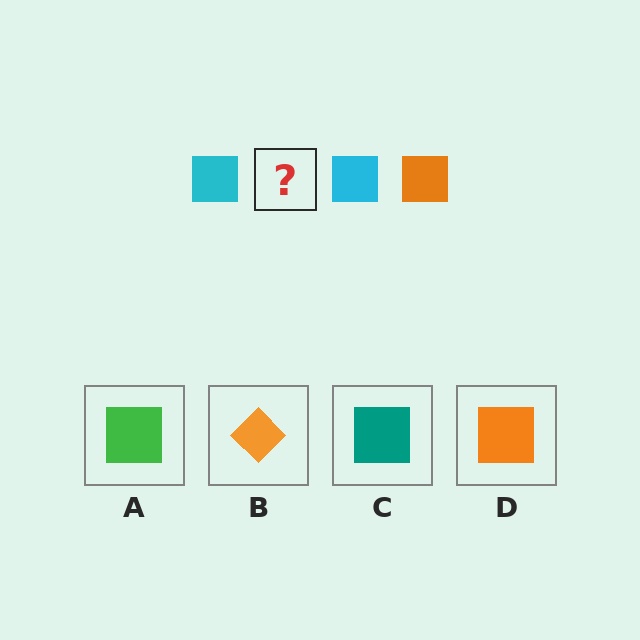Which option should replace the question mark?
Option D.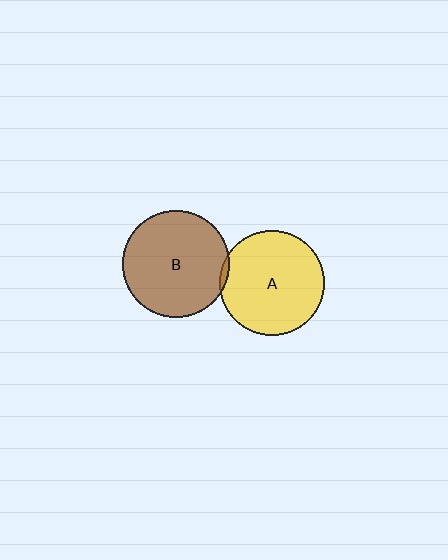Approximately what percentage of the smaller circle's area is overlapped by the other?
Approximately 5%.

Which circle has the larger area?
Circle B (brown).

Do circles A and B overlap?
Yes.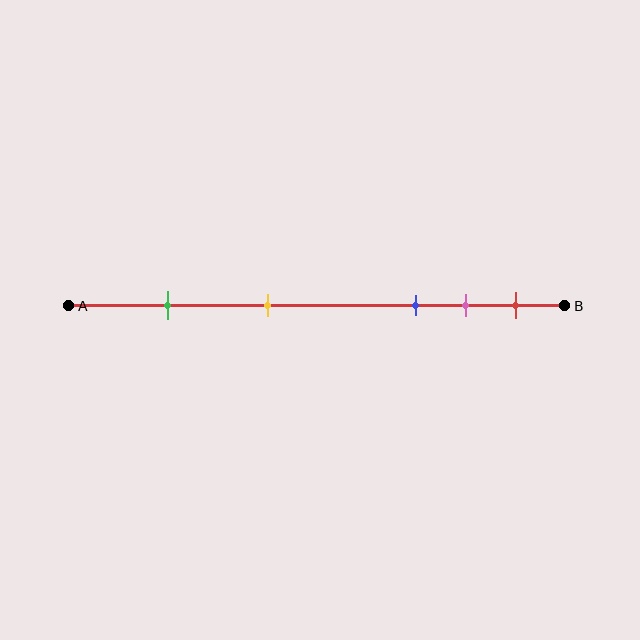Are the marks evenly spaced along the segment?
No, the marks are not evenly spaced.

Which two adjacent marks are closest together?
The pink and red marks are the closest adjacent pair.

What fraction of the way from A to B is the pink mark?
The pink mark is approximately 80% (0.8) of the way from A to B.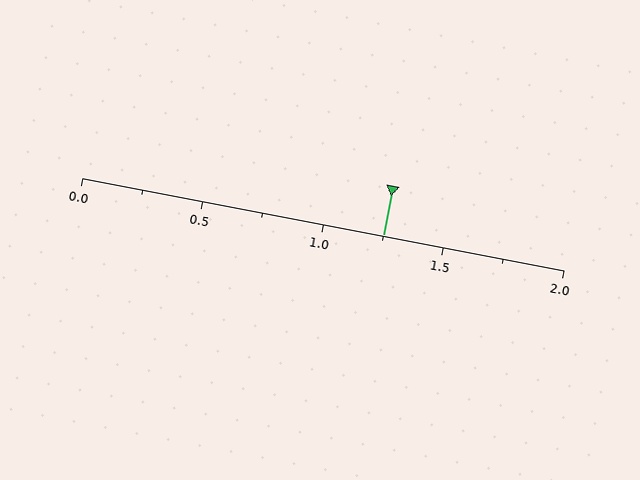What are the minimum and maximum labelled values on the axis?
The axis runs from 0.0 to 2.0.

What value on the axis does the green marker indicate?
The marker indicates approximately 1.25.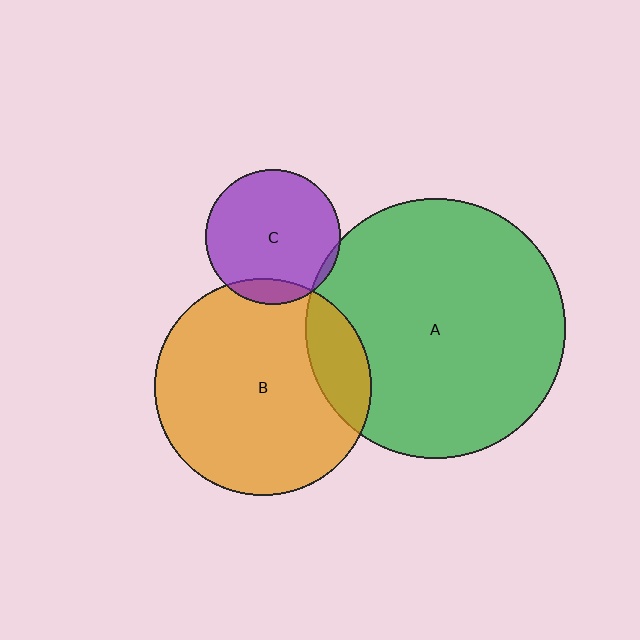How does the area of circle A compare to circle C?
Approximately 3.7 times.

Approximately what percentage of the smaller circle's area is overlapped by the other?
Approximately 5%.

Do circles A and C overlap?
Yes.